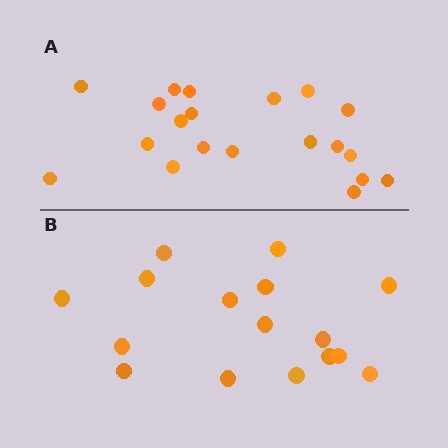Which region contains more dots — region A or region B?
Region A (the top region) has more dots.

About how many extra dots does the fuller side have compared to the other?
Region A has about 4 more dots than region B.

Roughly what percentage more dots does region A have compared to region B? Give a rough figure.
About 25% more.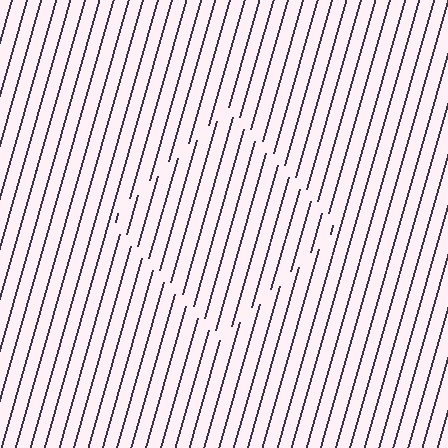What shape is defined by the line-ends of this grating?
An illusory square. The interior of the shape contains the same grating, shifted by half a period — the contour is defined by the phase discontinuity where line-ends from the inner and outer gratings abut.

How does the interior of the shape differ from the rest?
The interior of the shape contains the same grating, shifted by half a period — the contour is defined by the phase discontinuity where line-ends from the inner and outer gratings abut.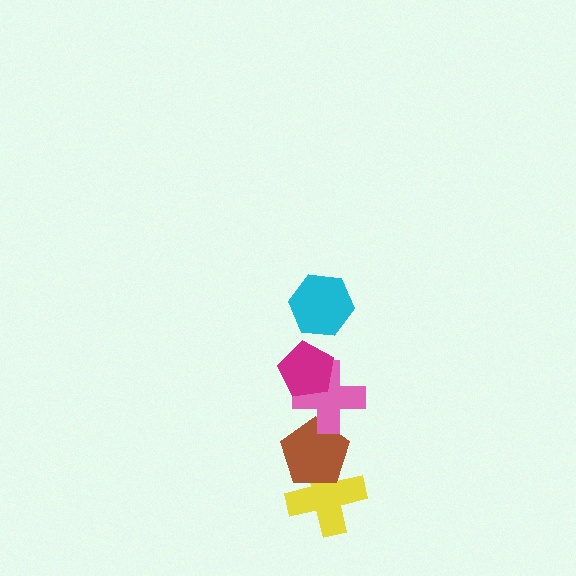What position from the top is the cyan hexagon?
The cyan hexagon is 1st from the top.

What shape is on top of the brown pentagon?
The pink cross is on top of the brown pentagon.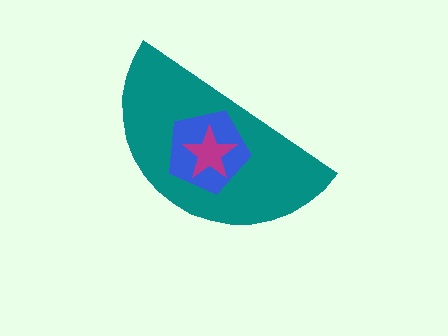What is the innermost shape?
The magenta star.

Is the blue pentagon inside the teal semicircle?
Yes.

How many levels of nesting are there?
3.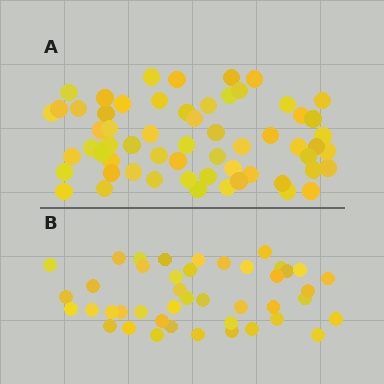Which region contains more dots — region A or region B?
Region A (the top region) has more dots.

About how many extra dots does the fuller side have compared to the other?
Region A has approximately 15 more dots than region B.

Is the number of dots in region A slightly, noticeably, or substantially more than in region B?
Region A has noticeably more, but not dramatically so. The ratio is roughly 1.4 to 1.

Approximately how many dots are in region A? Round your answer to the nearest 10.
About 60 dots.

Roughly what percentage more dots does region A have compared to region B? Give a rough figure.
About 40% more.